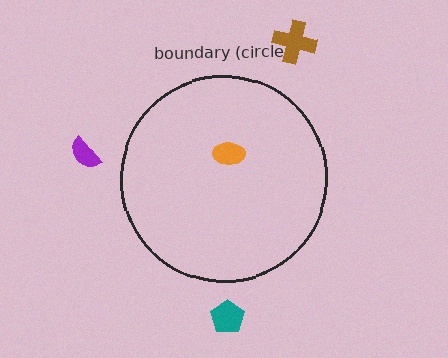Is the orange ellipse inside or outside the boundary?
Inside.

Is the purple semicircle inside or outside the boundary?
Outside.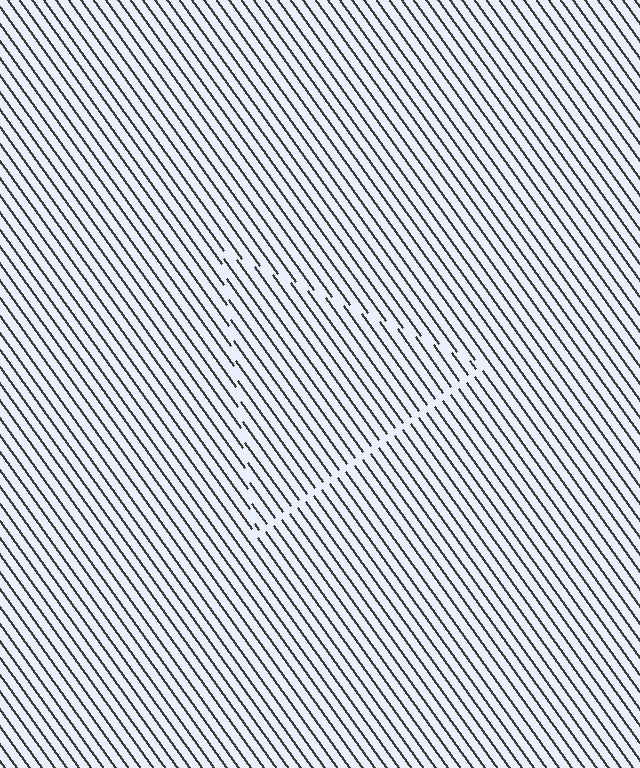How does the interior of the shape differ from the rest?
The interior of the shape contains the same grating, shifted by half a period — the contour is defined by the phase discontinuity where line-ends from the inner and outer gratings abut.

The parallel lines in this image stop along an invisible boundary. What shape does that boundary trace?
An illusory triangle. The interior of the shape contains the same grating, shifted by half a period — the contour is defined by the phase discontinuity where line-ends from the inner and outer gratings abut.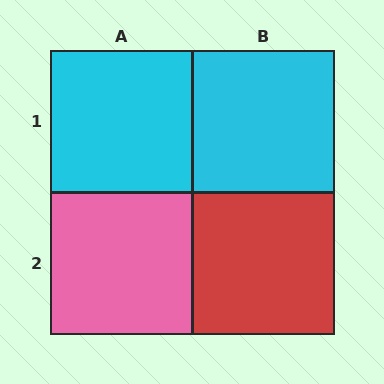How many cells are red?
1 cell is red.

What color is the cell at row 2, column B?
Red.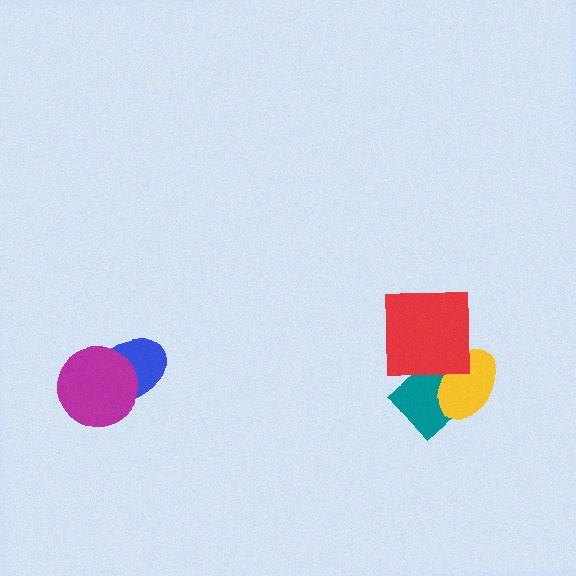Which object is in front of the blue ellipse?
The magenta circle is in front of the blue ellipse.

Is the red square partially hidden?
No, no other shape covers it.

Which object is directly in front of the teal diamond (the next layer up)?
The yellow ellipse is directly in front of the teal diamond.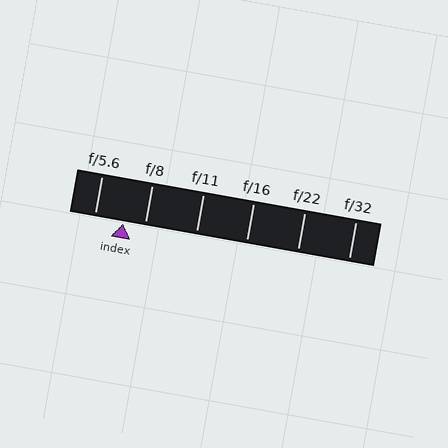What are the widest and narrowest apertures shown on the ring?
The widest aperture shown is f/5.6 and the narrowest is f/32.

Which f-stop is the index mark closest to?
The index mark is closest to f/8.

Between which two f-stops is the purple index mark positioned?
The index mark is between f/5.6 and f/8.